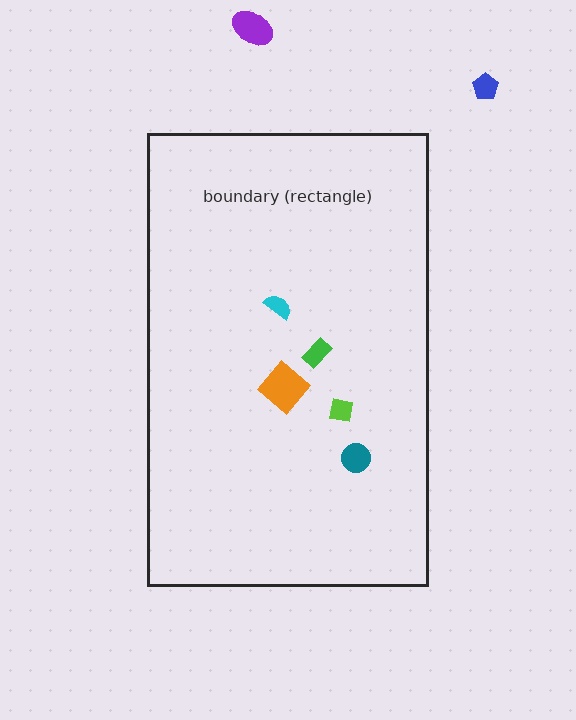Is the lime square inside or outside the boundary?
Inside.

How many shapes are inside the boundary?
5 inside, 2 outside.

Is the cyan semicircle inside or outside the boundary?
Inside.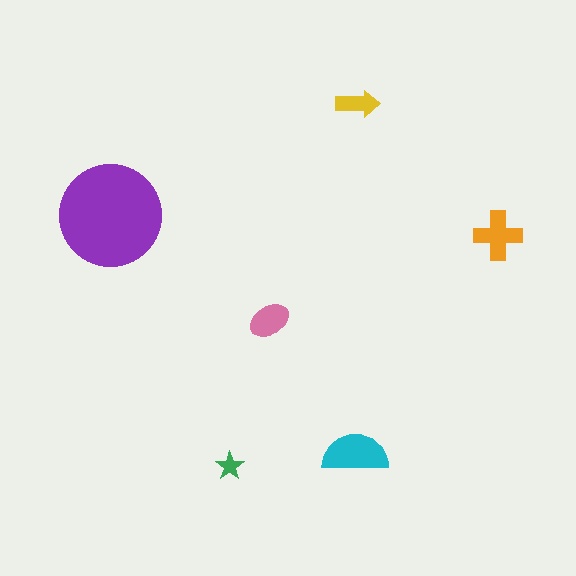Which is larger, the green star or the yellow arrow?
The yellow arrow.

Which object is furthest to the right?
The orange cross is rightmost.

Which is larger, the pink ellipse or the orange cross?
The orange cross.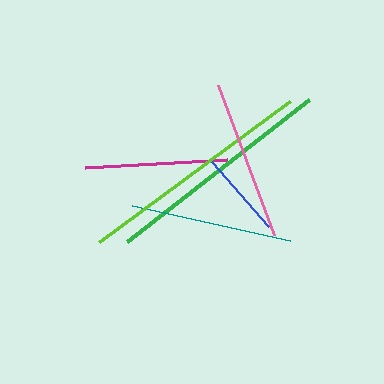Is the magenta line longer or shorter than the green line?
The green line is longer than the magenta line.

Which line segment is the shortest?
The blue line is the shortest at approximately 87 pixels.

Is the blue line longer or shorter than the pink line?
The pink line is longer than the blue line.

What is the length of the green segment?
The green segment is approximately 231 pixels long.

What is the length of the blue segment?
The blue segment is approximately 87 pixels long.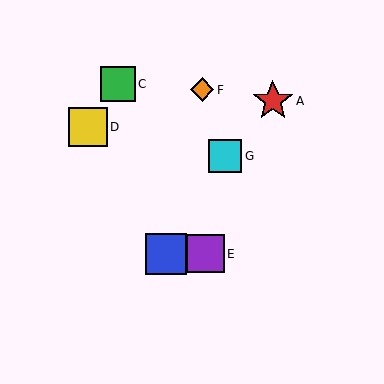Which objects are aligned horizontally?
Objects B, E are aligned horizontally.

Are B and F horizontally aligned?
No, B is at y≈254 and F is at y≈90.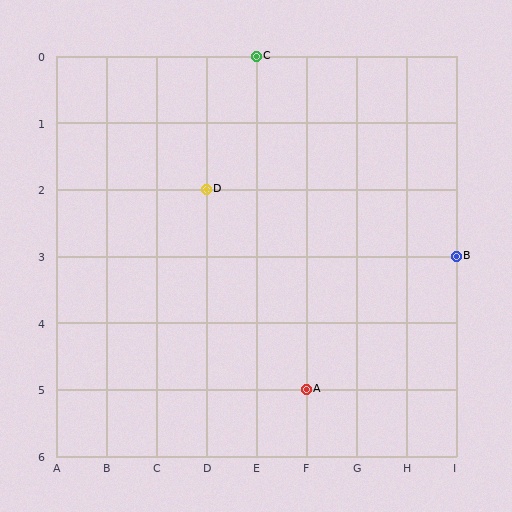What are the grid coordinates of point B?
Point B is at grid coordinates (I, 3).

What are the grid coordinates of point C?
Point C is at grid coordinates (E, 0).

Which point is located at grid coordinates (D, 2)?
Point D is at (D, 2).